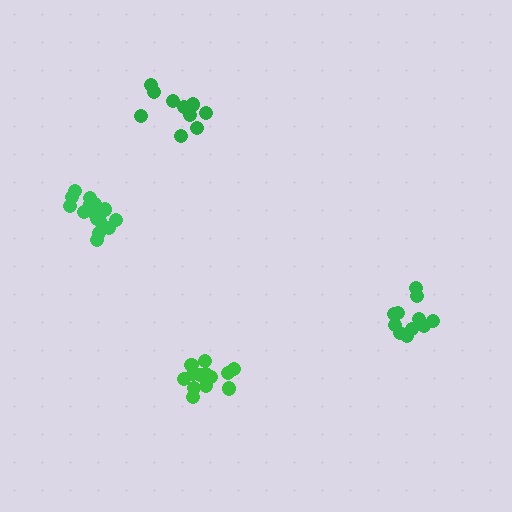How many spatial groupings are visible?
There are 4 spatial groupings.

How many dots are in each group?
Group 1: 16 dots, Group 2: 10 dots, Group 3: 11 dots, Group 4: 13 dots (50 total).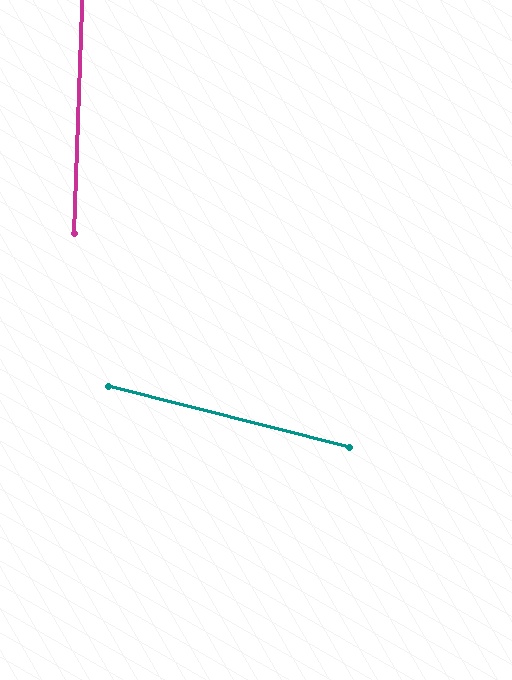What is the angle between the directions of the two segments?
Approximately 78 degrees.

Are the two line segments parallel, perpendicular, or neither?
Neither parallel nor perpendicular — they differ by about 78°.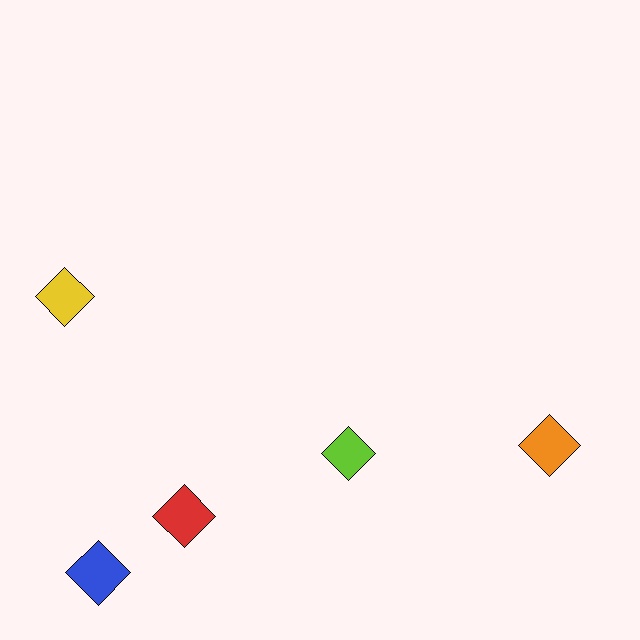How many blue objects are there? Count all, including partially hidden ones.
There is 1 blue object.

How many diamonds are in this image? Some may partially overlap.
There are 5 diamonds.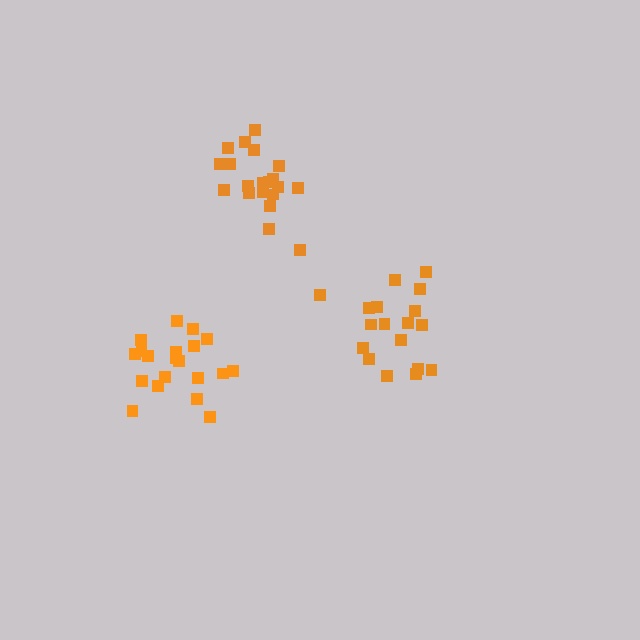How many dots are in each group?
Group 1: 20 dots, Group 2: 20 dots, Group 3: 18 dots (58 total).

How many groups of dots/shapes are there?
There are 3 groups.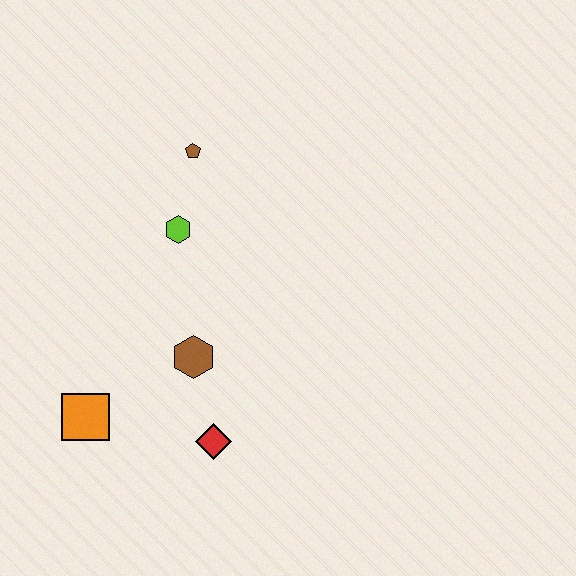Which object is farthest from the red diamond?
The brown pentagon is farthest from the red diamond.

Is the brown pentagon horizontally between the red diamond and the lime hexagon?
Yes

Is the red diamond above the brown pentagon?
No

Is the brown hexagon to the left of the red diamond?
Yes